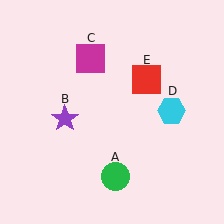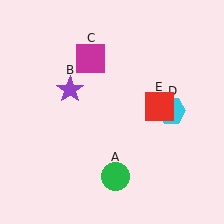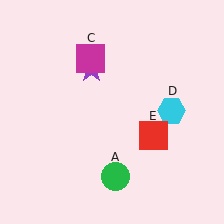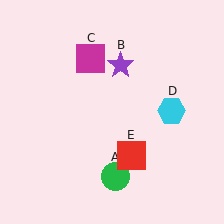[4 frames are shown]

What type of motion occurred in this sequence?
The purple star (object B), red square (object E) rotated clockwise around the center of the scene.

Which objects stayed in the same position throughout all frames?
Green circle (object A) and magenta square (object C) and cyan hexagon (object D) remained stationary.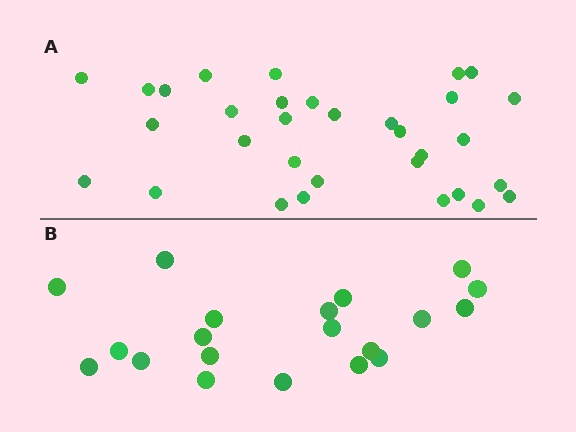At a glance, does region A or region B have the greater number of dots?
Region A (the top region) has more dots.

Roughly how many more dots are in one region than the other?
Region A has roughly 12 or so more dots than region B.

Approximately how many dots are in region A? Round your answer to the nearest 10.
About 30 dots. (The exact count is 32, which rounds to 30.)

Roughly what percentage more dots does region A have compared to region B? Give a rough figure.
About 60% more.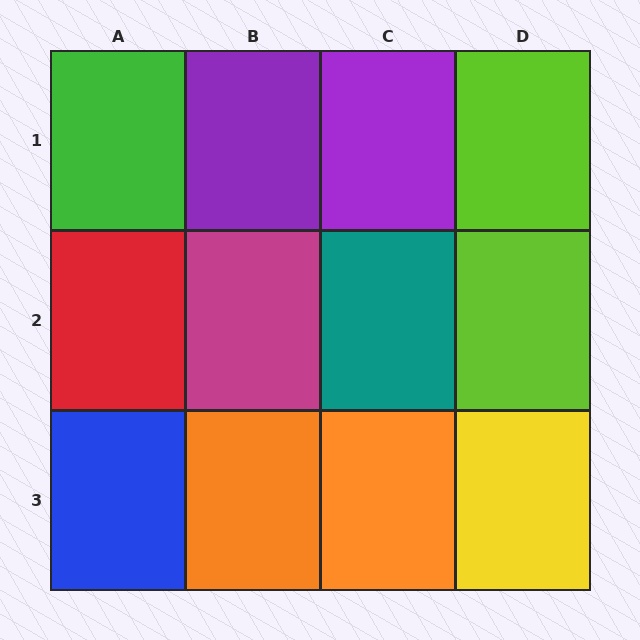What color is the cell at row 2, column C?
Teal.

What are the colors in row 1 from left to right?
Green, purple, purple, lime.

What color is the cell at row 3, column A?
Blue.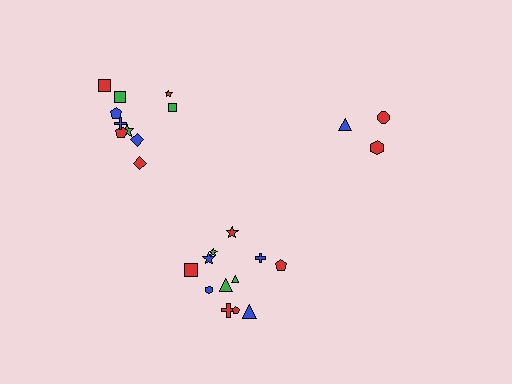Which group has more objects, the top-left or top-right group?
The top-left group.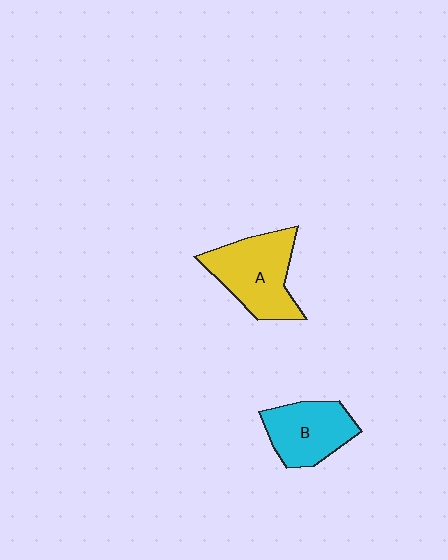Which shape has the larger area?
Shape A (yellow).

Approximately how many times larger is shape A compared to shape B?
Approximately 1.2 times.